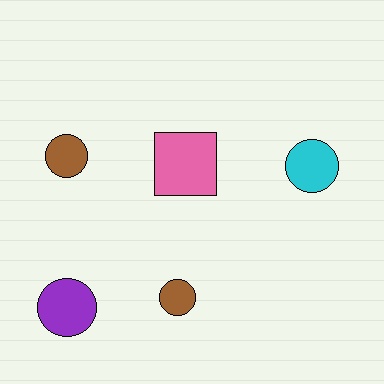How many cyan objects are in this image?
There is 1 cyan object.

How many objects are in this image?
There are 5 objects.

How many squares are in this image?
There is 1 square.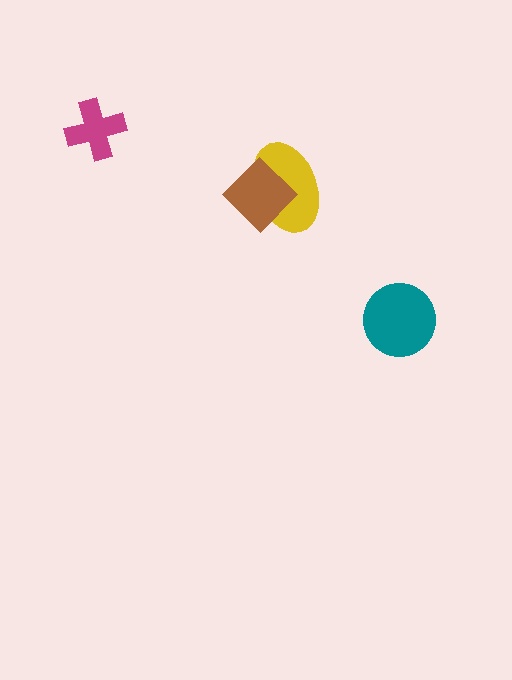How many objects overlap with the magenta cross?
0 objects overlap with the magenta cross.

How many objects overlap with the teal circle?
0 objects overlap with the teal circle.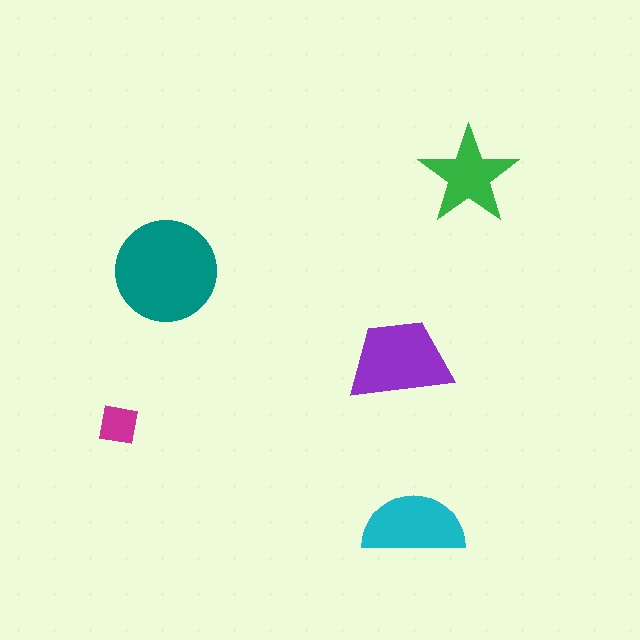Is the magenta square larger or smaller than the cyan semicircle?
Smaller.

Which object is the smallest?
The magenta square.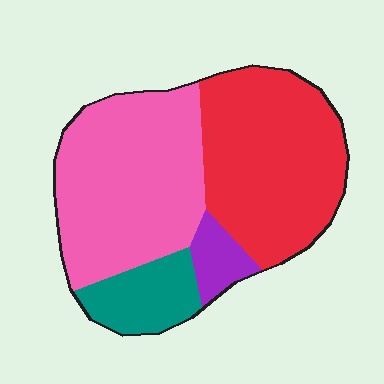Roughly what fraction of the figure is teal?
Teal takes up about one eighth (1/8) of the figure.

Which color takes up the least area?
Purple, at roughly 5%.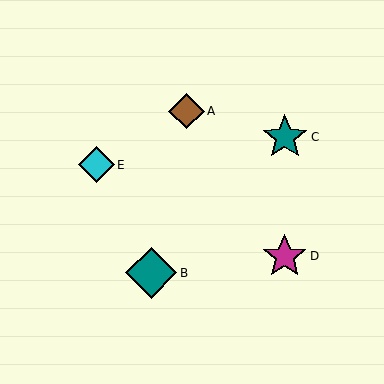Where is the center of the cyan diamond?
The center of the cyan diamond is at (96, 165).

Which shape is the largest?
The teal diamond (labeled B) is the largest.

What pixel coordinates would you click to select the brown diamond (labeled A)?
Click at (186, 111) to select the brown diamond A.